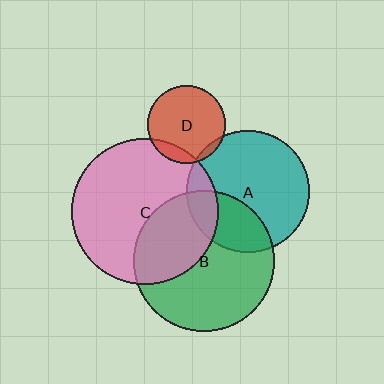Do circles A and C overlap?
Yes.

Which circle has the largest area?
Circle C (pink).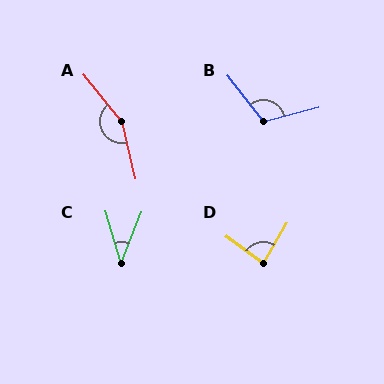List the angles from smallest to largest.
C (37°), D (83°), B (113°), A (154°).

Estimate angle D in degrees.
Approximately 83 degrees.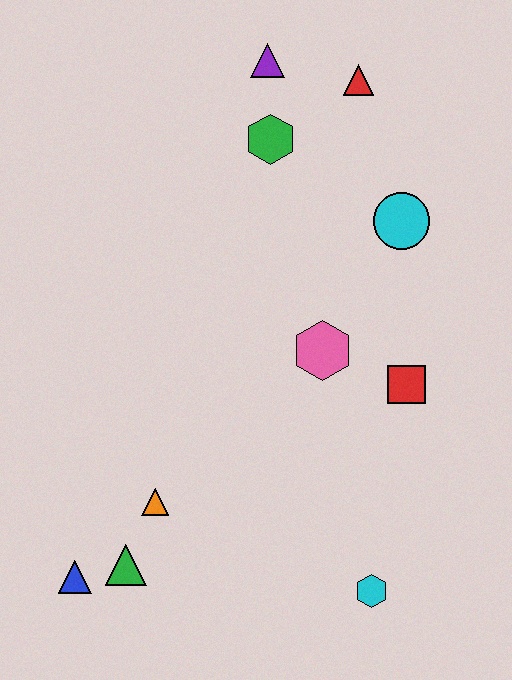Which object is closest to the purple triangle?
The green hexagon is closest to the purple triangle.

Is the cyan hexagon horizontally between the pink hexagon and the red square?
Yes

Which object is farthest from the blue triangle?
The red triangle is farthest from the blue triangle.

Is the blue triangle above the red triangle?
No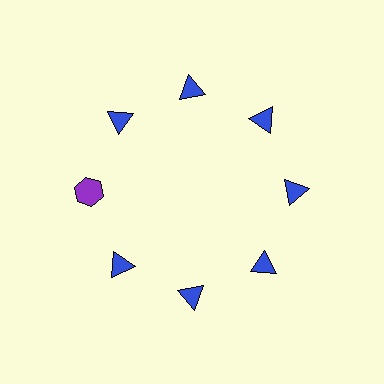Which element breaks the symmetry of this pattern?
The purple hexagon at roughly the 9 o'clock position breaks the symmetry. All other shapes are blue triangles.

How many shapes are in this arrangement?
There are 8 shapes arranged in a ring pattern.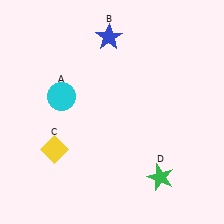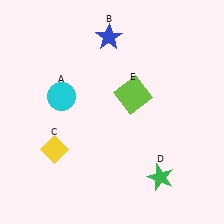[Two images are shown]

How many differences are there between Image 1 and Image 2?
There is 1 difference between the two images.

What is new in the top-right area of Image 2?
A lime square (E) was added in the top-right area of Image 2.